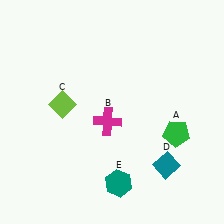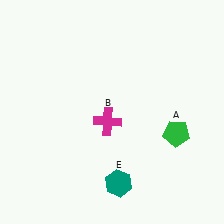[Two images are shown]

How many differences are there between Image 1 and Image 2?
There are 2 differences between the two images.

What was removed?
The lime diamond (C), the teal diamond (D) were removed in Image 2.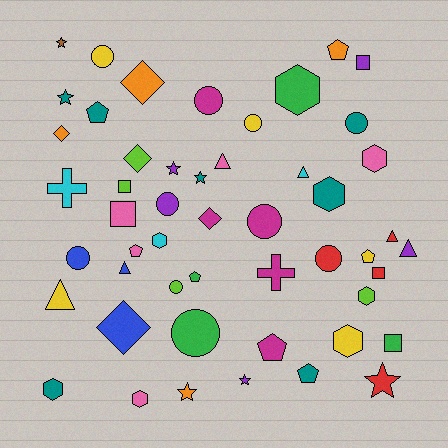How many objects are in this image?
There are 50 objects.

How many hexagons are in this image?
There are 8 hexagons.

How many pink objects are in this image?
There are 5 pink objects.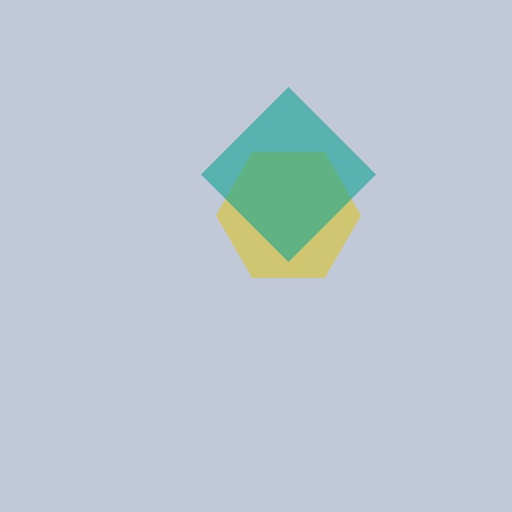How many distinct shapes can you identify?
There are 2 distinct shapes: a yellow hexagon, a teal diamond.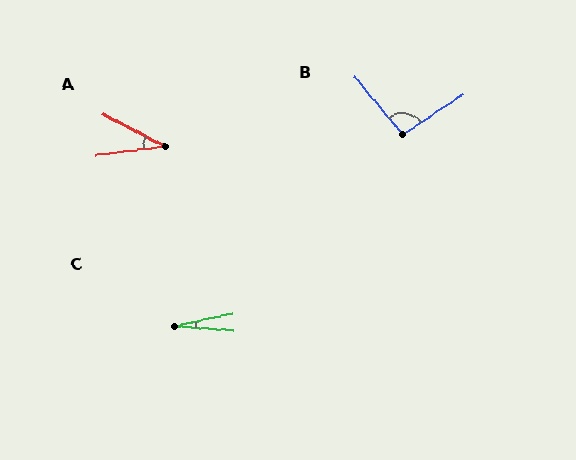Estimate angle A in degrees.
Approximately 35 degrees.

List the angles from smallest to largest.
C (16°), A (35°), B (96°).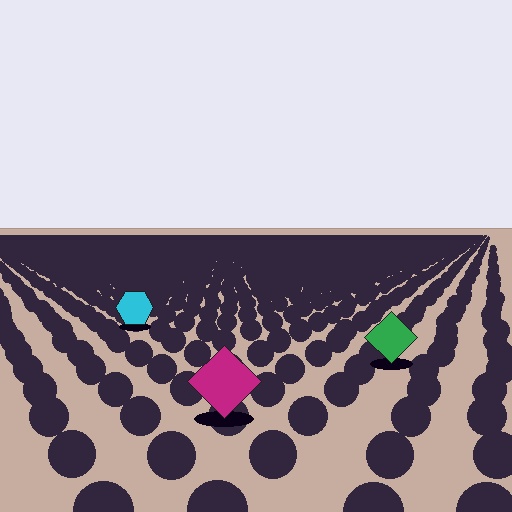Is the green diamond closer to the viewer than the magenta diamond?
No. The magenta diamond is closer — you can tell from the texture gradient: the ground texture is coarser near it.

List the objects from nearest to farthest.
From nearest to farthest: the magenta diamond, the green diamond, the cyan hexagon.